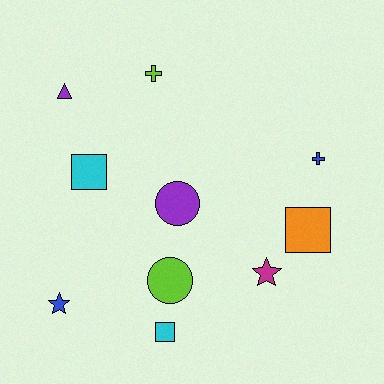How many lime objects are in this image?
There are 2 lime objects.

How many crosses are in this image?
There are 2 crosses.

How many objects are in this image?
There are 10 objects.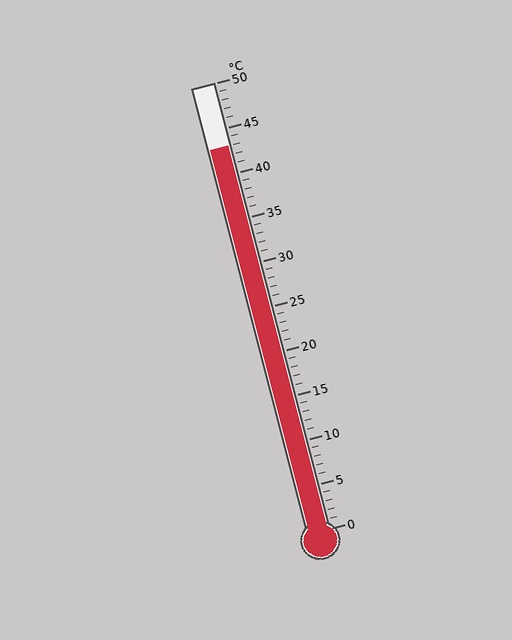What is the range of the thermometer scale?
The thermometer scale ranges from 0°C to 50°C.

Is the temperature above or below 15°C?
The temperature is above 15°C.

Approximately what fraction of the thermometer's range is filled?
The thermometer is filled to approximately 85% of its range.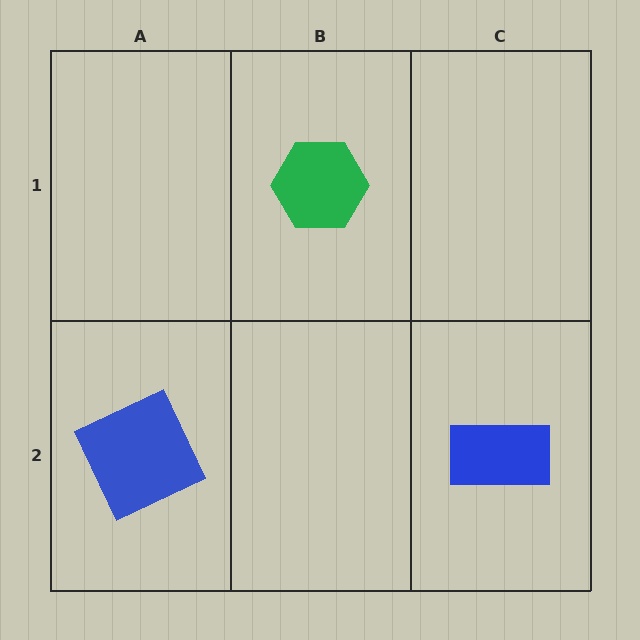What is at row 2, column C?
A blue rectangle.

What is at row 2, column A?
A blue square.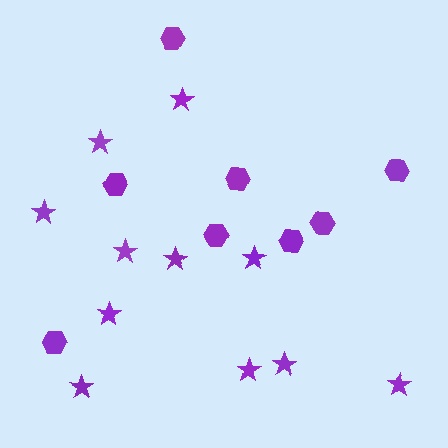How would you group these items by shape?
There are 2 groups: one group of hexagons (8) and one group of stars (11).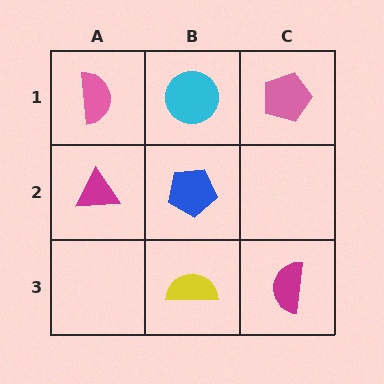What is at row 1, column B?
A cyan circle.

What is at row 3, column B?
A yellow semicircle.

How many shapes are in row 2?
2 shapes.